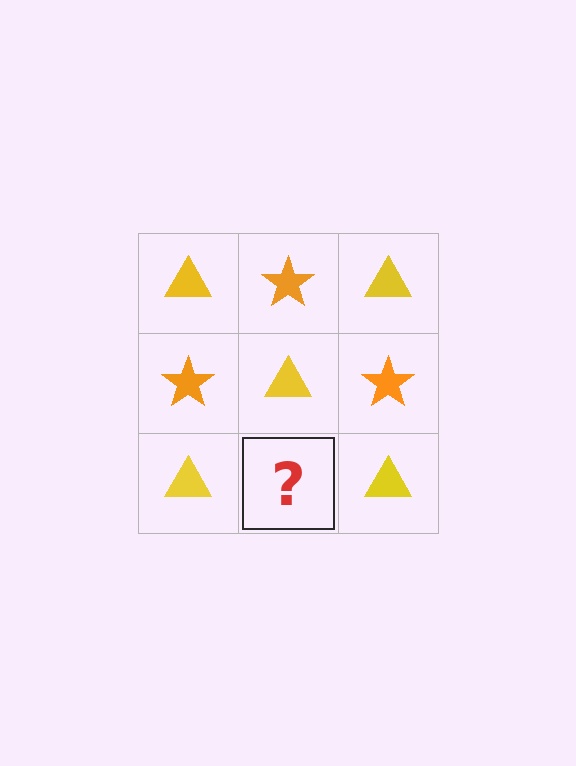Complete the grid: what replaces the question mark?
The question mark should be replaced with an orange star.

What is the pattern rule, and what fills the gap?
The rule is that it alternates yellow triangle and orange star in a checkerboard pattern. The gap should be filled with an orange star.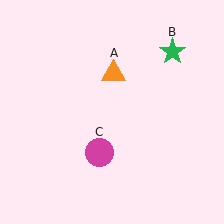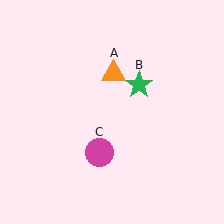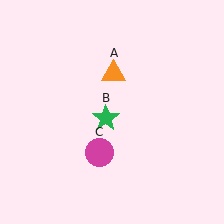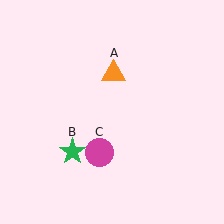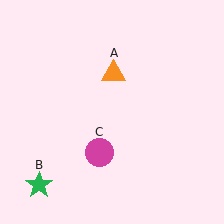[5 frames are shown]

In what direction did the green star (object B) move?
The green star (object B) moved down and to the left.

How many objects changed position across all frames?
1 object changed position: green star (object B).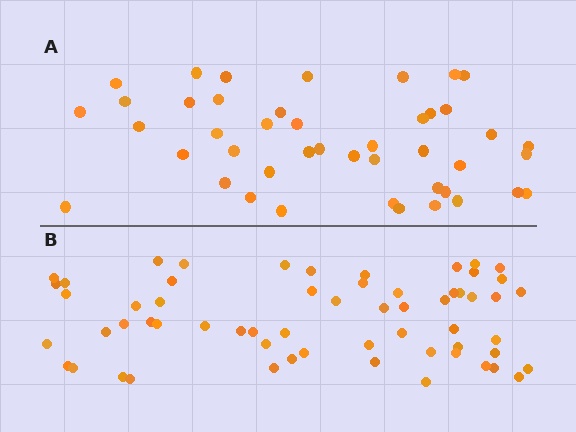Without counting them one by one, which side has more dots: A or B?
Region B (the bottom region) has more dots.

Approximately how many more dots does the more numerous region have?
Region B has approximately 15 more dots than region A.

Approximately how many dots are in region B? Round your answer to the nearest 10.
About 60 dots.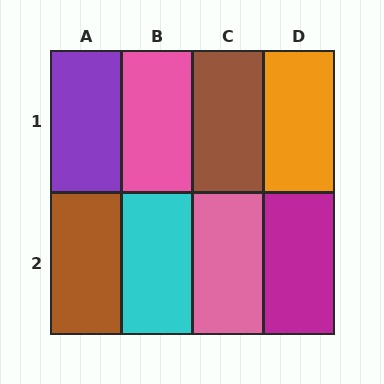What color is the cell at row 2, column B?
Cyan.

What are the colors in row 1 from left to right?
Purple, pink, brown, orange.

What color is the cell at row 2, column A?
Brown.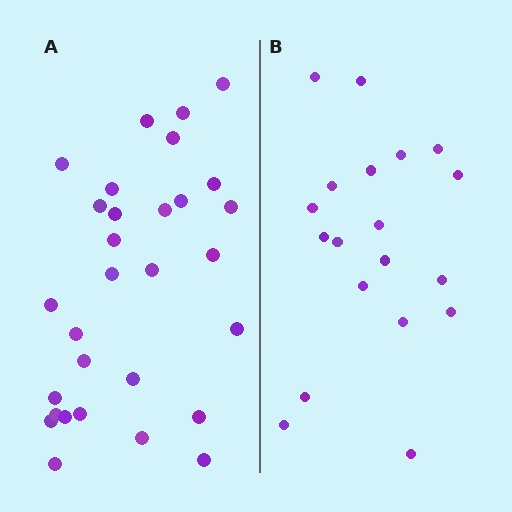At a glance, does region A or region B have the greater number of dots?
Region A (the left region) has more dots.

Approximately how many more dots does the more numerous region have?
Region A has roughly 12 or so more dots than region B.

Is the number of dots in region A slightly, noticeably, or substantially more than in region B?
Region A has substantially more. The ratio is roughly 1.6 to 1.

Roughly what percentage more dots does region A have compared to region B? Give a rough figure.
About 60% more.